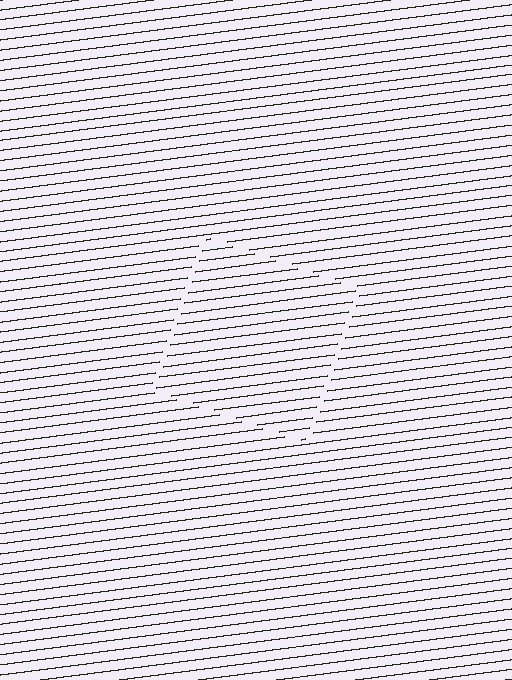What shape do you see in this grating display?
An illusory square. The interior of the shape contains the same grating, shifted by half a period — the contour is defined by the phase discontinuity where line-ends from the inner and outer gratings abut.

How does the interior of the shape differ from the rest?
The interior of the shape contains the same grating, shifted by half a period — the contour is defined by the phase discontinuity where line-ends from the inner and outer gratings abut.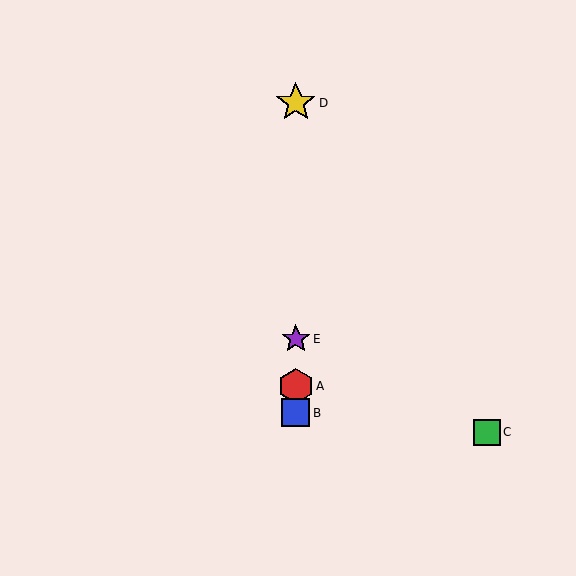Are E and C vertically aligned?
No, E is at x≈296 and C is at x≈487.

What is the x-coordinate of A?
Object A is at x≈296.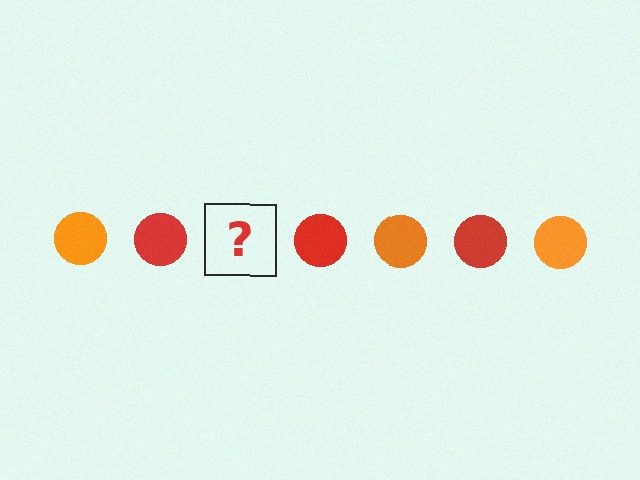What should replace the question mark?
The question mark should be replaced with an orange circle.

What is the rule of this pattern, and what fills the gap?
The rule is that the pattern cycles through orange, red circles. The gap should be filled with an orange circle.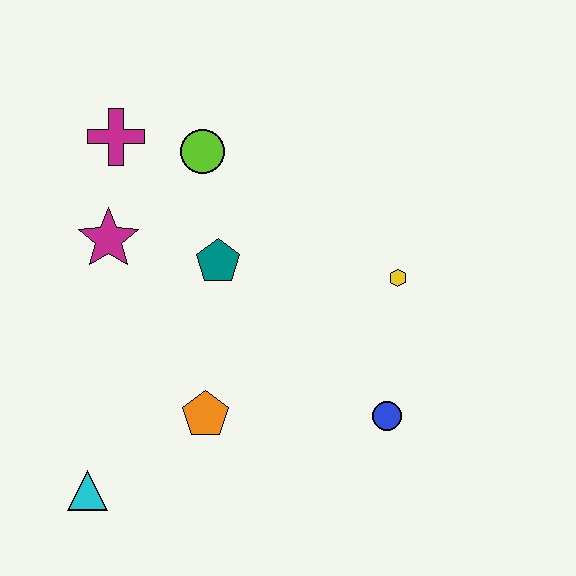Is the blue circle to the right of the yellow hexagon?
No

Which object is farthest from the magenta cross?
The blue circle is farthest from the magenta cross.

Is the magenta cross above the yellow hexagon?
Yes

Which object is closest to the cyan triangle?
The orange pentagon is closest to the cyan triangle.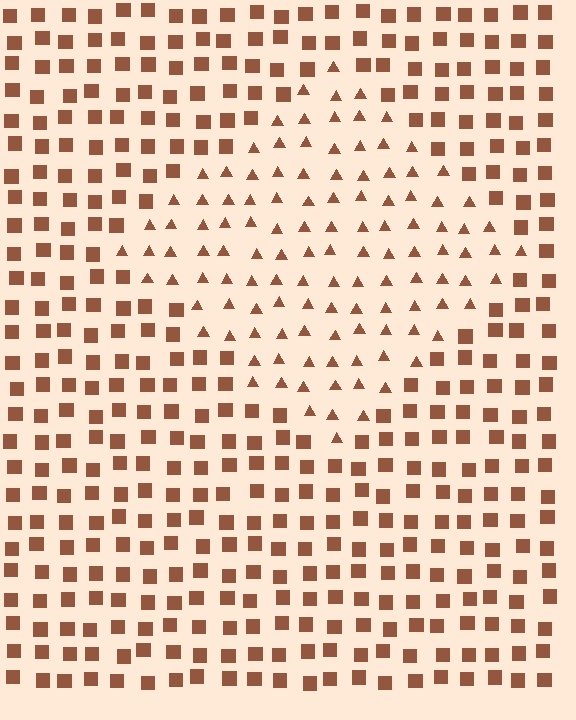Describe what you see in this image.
The image is filled with small brown elements arranged in a uniform grid. A diamond-shaped region contains triangles, while the surrounding area contains squares. The boundary is defined purely by the change in element shape.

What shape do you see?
I see a diamond.